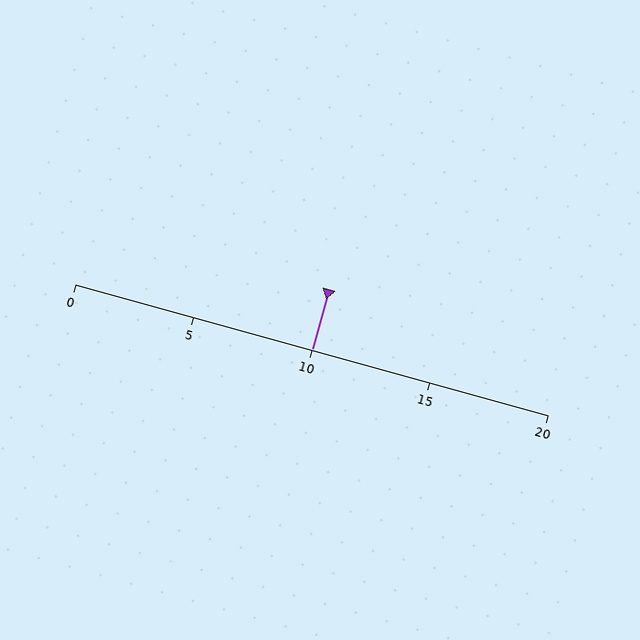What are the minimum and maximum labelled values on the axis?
The axis runs from 0 to 20.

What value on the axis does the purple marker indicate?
The marker indicates approximately 10.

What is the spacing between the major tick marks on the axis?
The major ticks are spaced 5 apart.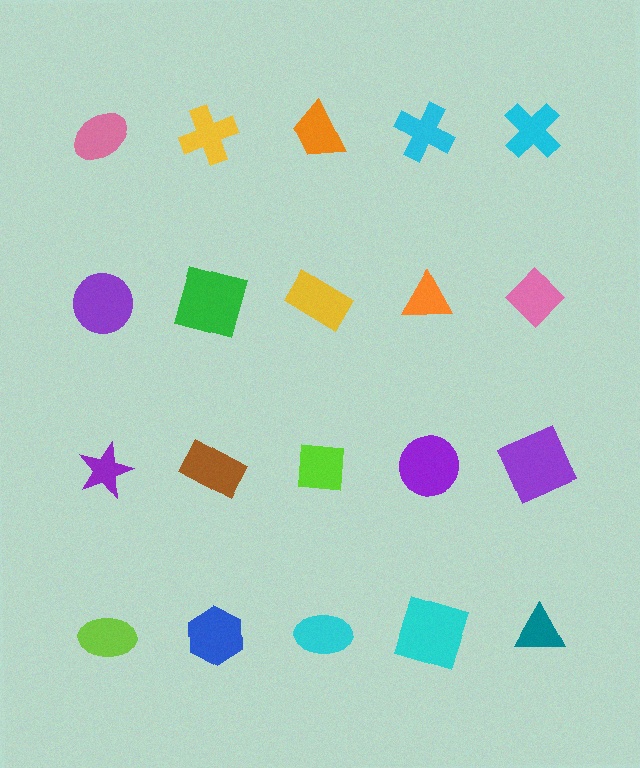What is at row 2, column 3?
A yellow rectangle.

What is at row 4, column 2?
A blue hexagon.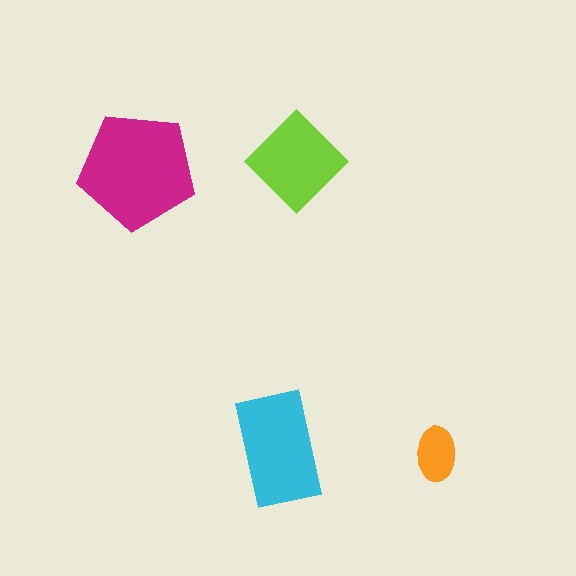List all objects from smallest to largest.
The orange ellipse, the lime diamond, the cyan rectangle, the magenta pentagon.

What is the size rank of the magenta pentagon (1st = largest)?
1st.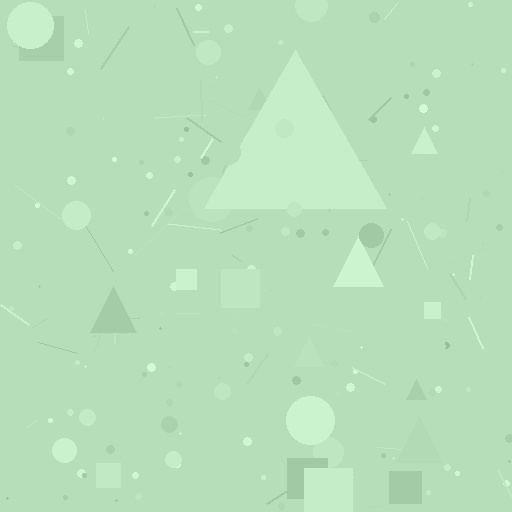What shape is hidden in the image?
A triangle is hidden in the image.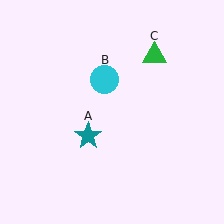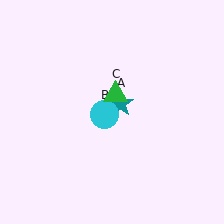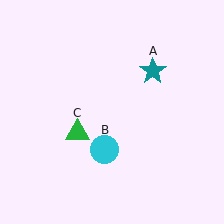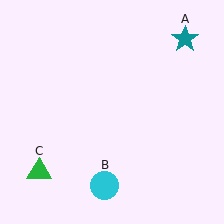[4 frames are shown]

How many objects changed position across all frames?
3 objects changed position: teal star (object A), cyan circle (object B), green triangle (object C).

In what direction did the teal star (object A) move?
The teal star (object A) moved up and to the right.